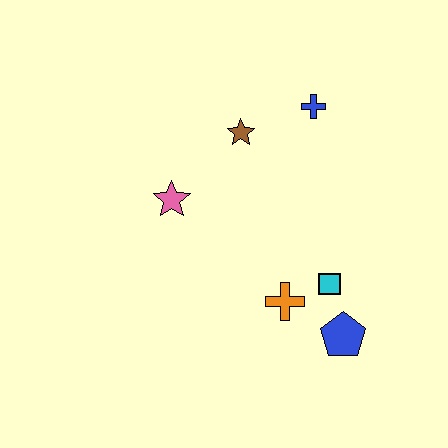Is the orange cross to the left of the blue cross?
Yes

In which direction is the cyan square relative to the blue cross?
The cyan square is below the blue cross.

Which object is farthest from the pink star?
The blue pentagon is farthest from the pink star.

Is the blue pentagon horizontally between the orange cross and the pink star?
No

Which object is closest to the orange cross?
The cyan square is closest to the orange cross.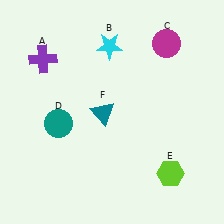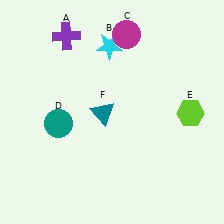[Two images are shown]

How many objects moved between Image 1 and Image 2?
3 objects moved between the two images.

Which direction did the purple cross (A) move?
The purple cross (A) moved right.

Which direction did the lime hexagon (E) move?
The lime hexagon (E) moved up.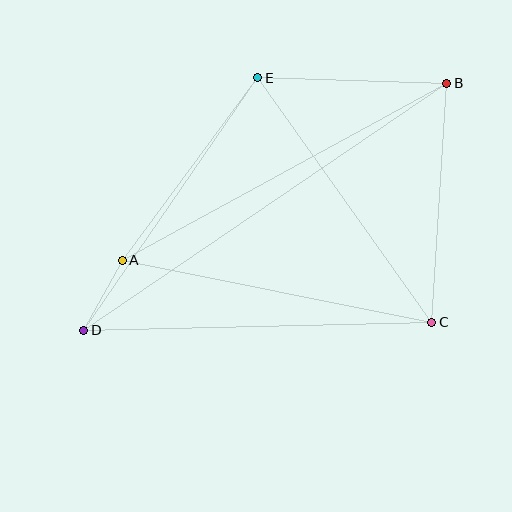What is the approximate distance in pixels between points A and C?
The distance between A and C is approximately 316 pixels.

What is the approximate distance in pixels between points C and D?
The distance between C and D is approximately 348 pixels.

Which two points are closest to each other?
Points A and D are closest to each other.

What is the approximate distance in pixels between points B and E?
The distance between B and E is approximately 189 pixels.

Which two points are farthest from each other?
Points B and D are farthest from each other.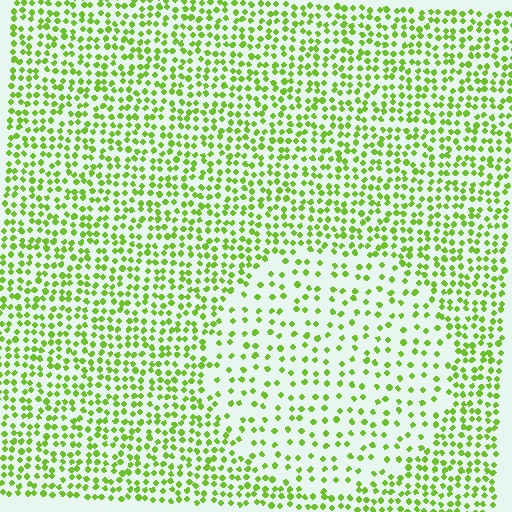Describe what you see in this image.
The image contains small lime elements arranged at two different densities. A circle-shaped region is visible where the elements are less densely packed than the surrounding area.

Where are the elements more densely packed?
The elements are more densely packed outside the circle boundary.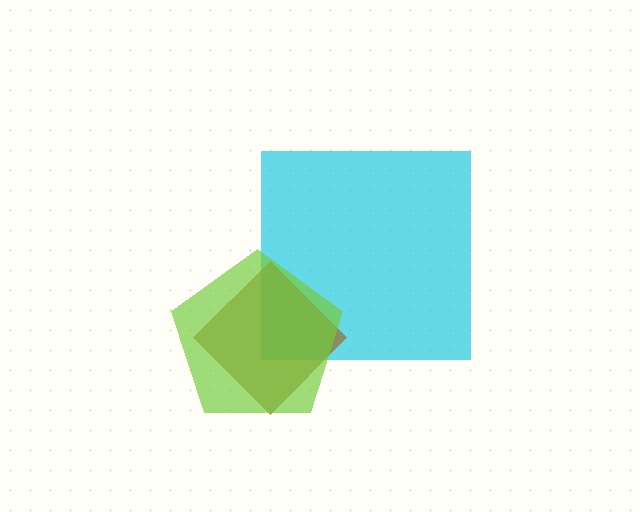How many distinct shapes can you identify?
There are 3 distinct shapes: a cyan square, a brown diamond, a lime pentagon.